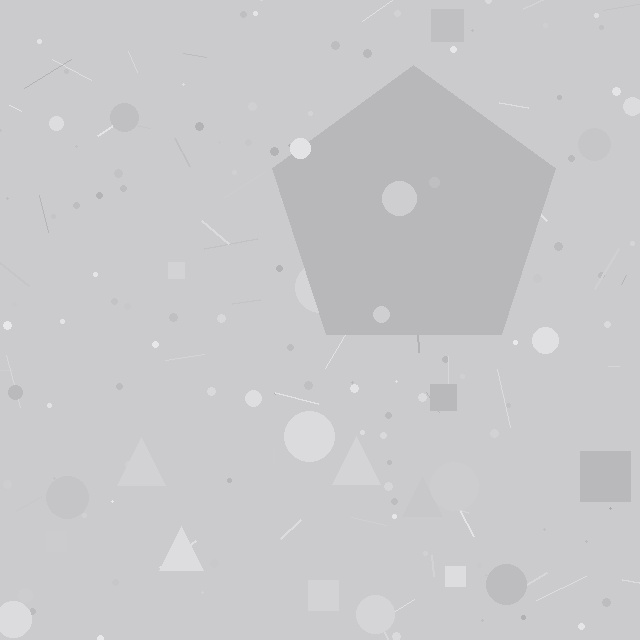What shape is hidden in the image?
A pentagon is hidden in the image.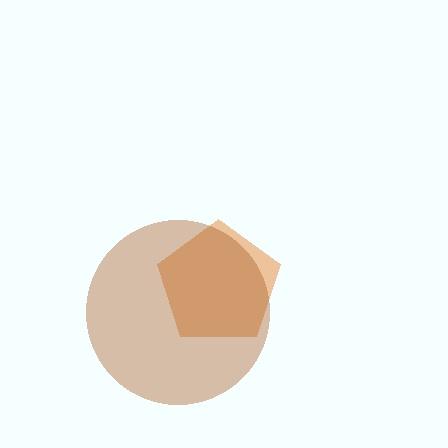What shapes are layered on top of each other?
The layered shapes are: an orange pentagon, a brown circle.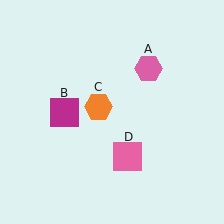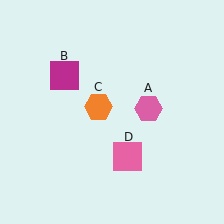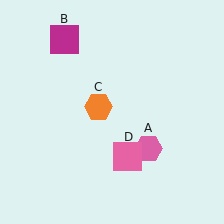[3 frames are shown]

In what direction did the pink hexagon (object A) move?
The pink hexagon (object A) moved down.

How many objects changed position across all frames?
2 objects changed position: pink hexagon (object A), magenta square (object B).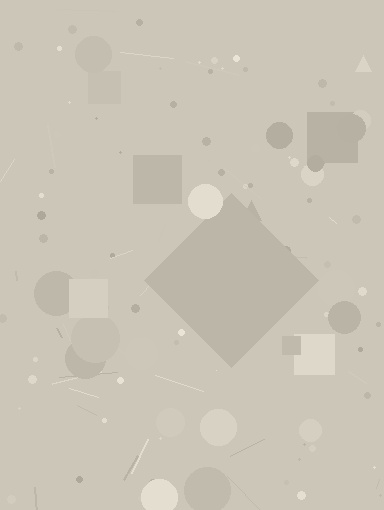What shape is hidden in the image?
A diamond is hidden in the image.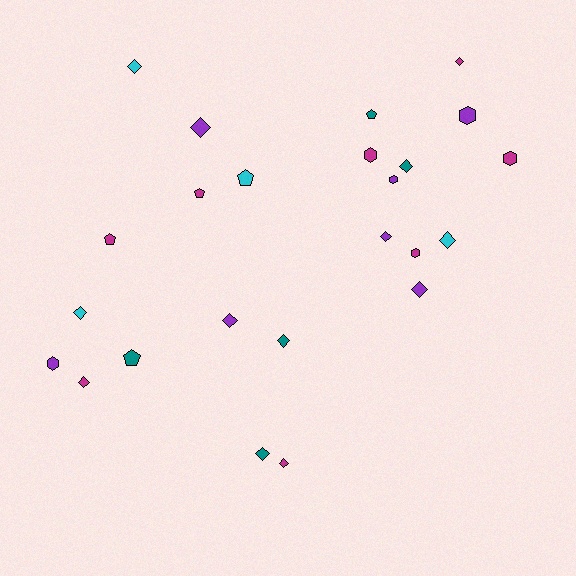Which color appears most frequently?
Magenta, with 8 objects.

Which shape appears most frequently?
Diamond, with 13 objects.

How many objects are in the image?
There are 24 objects.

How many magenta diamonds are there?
There are 3 magenta diamonds.